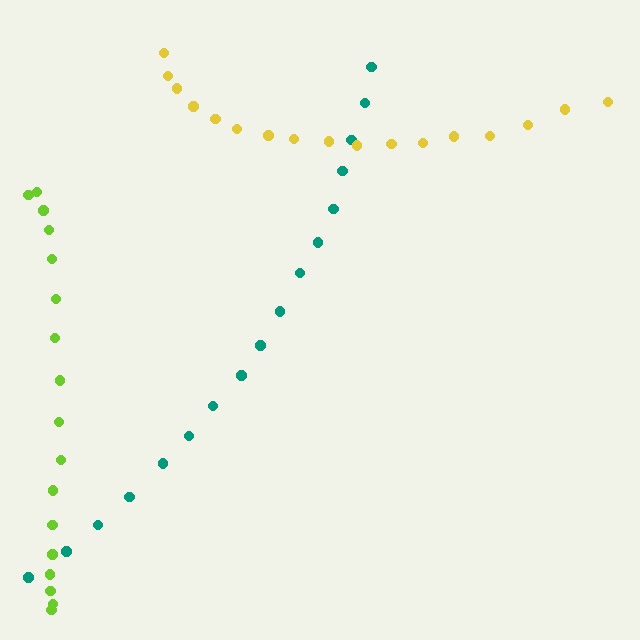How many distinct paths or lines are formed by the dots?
There are 3 distinct paths.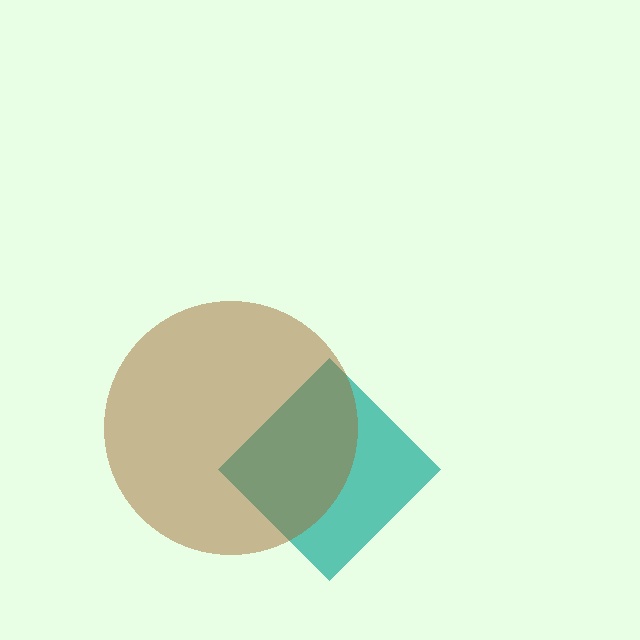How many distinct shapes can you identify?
There are 2 distinct shapes: a teal diamond, a brown circle.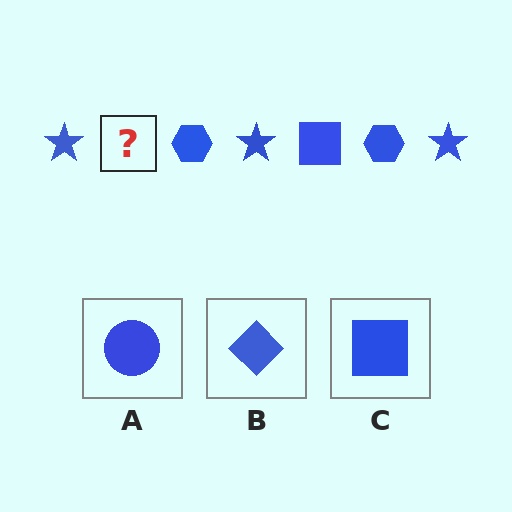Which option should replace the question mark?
Option C.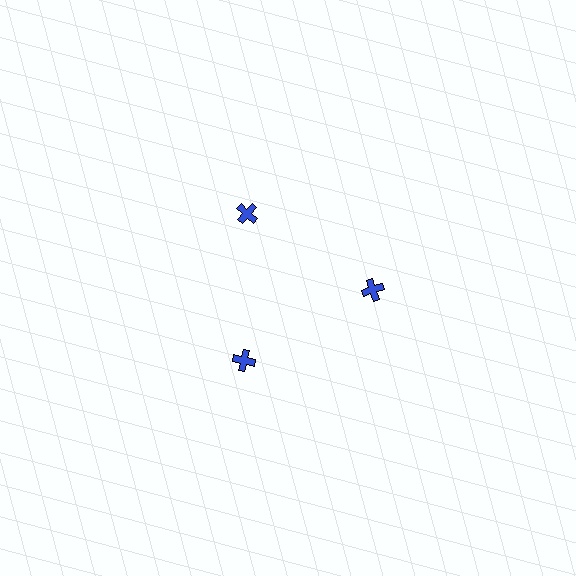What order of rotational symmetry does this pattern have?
This pattern has 3-fold rotational symmetry.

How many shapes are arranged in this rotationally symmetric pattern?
There are 3 shapes, arranged in 3 groups of 1.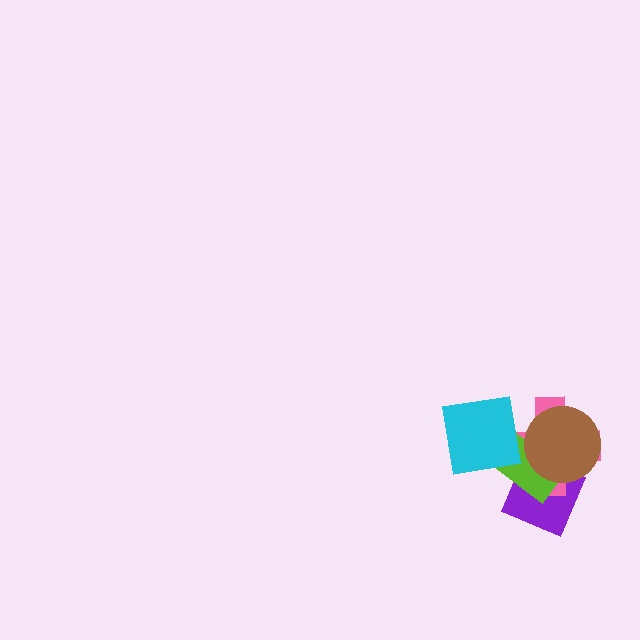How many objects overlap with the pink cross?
4 objects overlap with the pink cross.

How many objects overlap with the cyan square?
2 objects overlap with the cyan square.